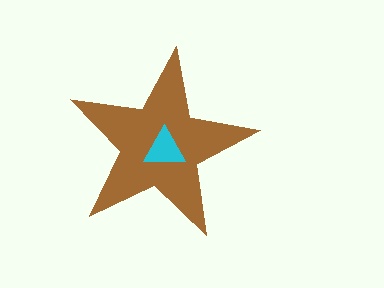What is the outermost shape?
The brown star.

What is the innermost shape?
The cyan triangle.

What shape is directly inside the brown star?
The cyan triangle.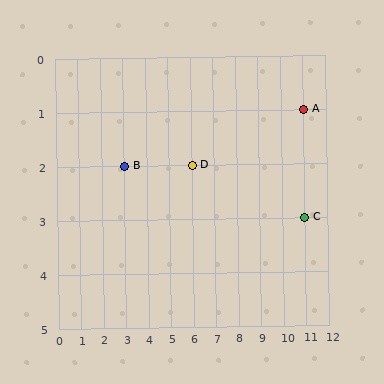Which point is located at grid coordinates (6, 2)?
Point D is at (6, 2).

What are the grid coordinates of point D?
Point D is at grid coordinates (6, 2).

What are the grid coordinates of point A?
Point A is at grid coordinates (11, 1).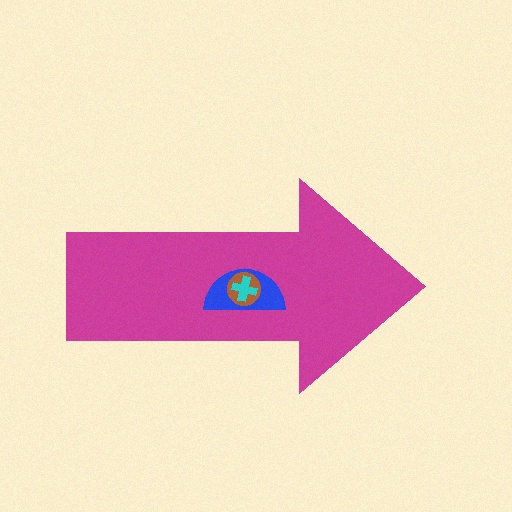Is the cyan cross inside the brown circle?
Yes.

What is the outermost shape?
The magenta arrow.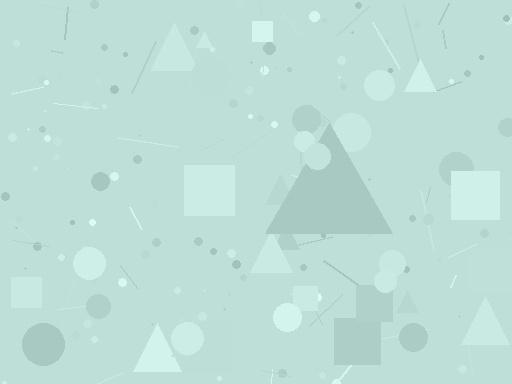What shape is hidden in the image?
A triangle is hidden in the image.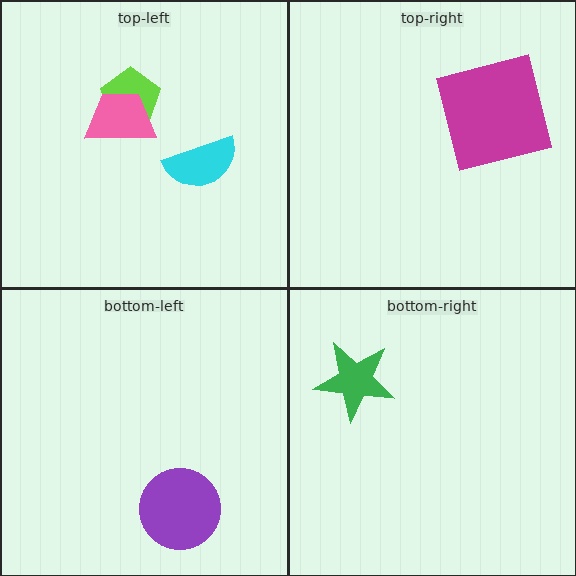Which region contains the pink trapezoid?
The top-left region.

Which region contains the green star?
The bottom-right region.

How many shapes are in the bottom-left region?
1.